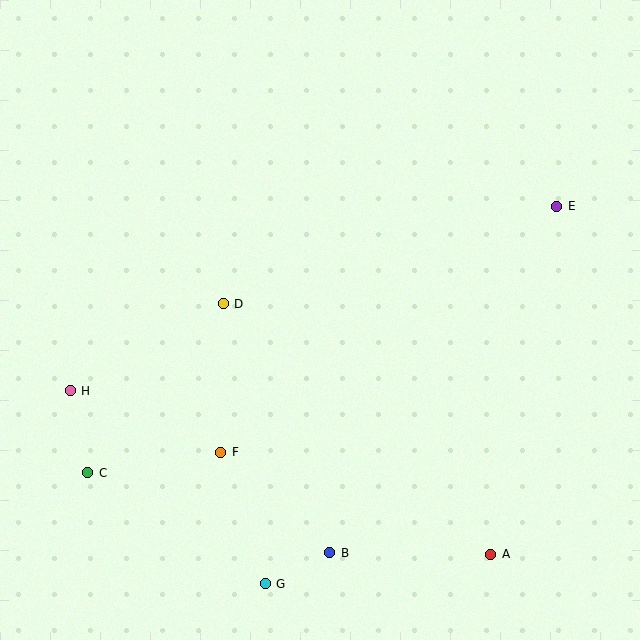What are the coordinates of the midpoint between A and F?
The midpoint between A and F is at (356, 503).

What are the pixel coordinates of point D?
Point D is at (223, 304).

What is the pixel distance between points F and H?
The distance between F and H is 163 pixels.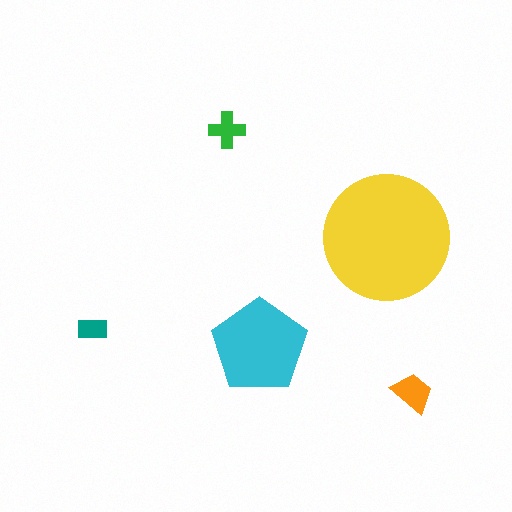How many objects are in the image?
There are 5 objects in the image.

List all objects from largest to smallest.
The yellow circle, the cyan pentagon, the orange trapezoid, the green cross, the teal rectangle.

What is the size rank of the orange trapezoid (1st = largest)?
3rd.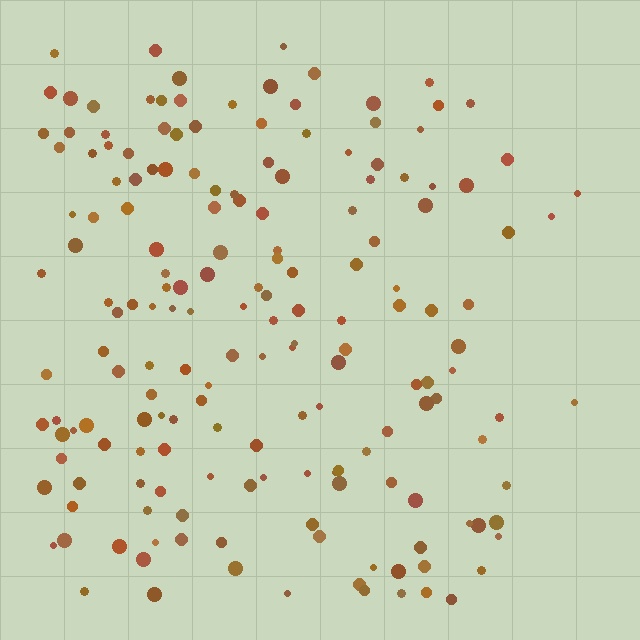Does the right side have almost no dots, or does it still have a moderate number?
Still a moderate number, just noticeably fewer than the left.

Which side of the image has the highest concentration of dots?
The left.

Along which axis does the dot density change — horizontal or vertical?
Horizontal.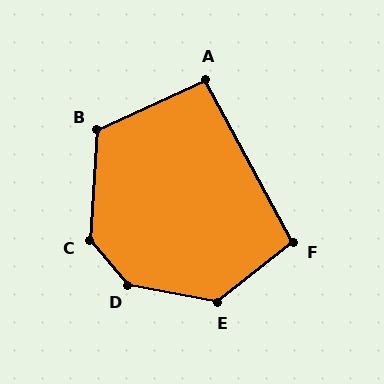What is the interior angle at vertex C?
Approximately 136 degrees (obtuse).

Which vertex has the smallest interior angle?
A, at approximately 93 degrees.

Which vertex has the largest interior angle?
D, at approximately 141 degrees.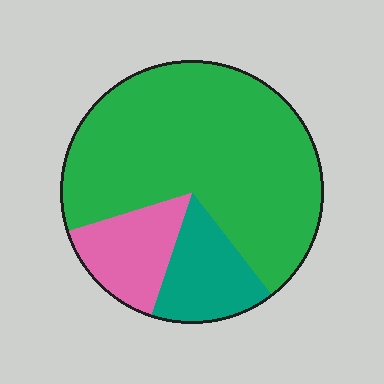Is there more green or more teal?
Green.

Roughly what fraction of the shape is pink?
Pink takes up about one sixth (1/6) of the shape.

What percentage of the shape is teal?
Teal covers around 15% of the shape.